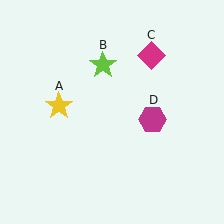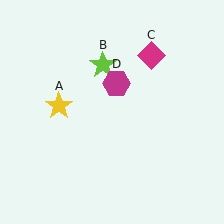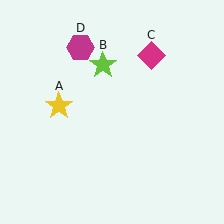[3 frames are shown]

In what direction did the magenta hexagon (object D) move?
The magenta hexagon (object D) moved up and to the left.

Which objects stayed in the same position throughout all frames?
Yellow star (object A) and lime star (object B) and magenta diamond (object C) remained stationary.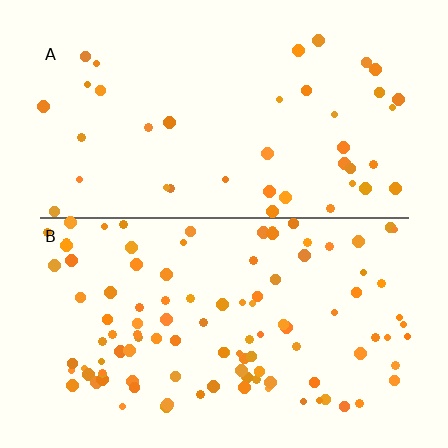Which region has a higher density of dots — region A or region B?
B (the bottom).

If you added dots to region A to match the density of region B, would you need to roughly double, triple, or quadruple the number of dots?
Approximately triple.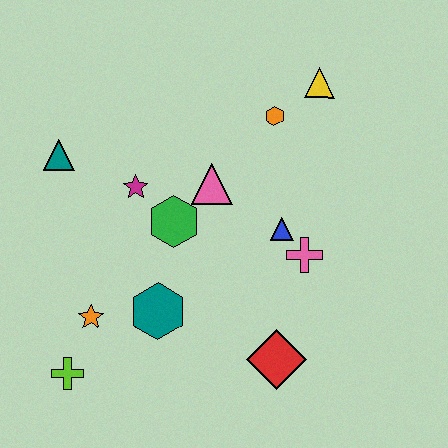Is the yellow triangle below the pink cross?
No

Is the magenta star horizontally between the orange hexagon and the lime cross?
Yes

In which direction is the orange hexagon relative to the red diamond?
The orange hexagon is above the red diamond.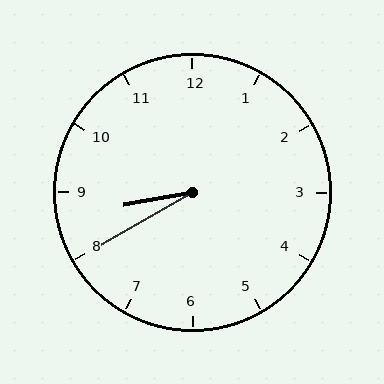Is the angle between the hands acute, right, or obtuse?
It is acute.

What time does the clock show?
8:40.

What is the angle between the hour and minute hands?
Approximately 20 degrees.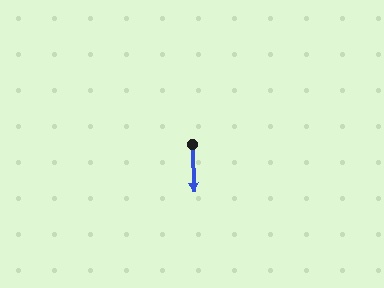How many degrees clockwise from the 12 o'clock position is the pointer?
Approximately 178 degrees.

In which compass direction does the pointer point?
South.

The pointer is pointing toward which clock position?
Roughly 6 o'clock.